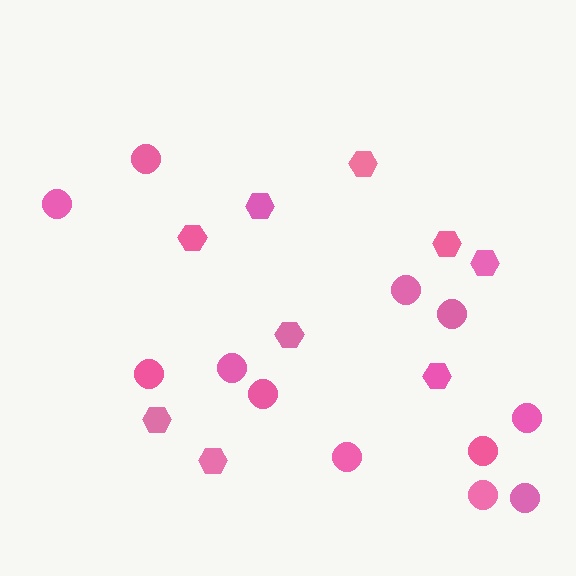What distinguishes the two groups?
There are 2 groups: one group of circles (12) and one group of hexagons (9).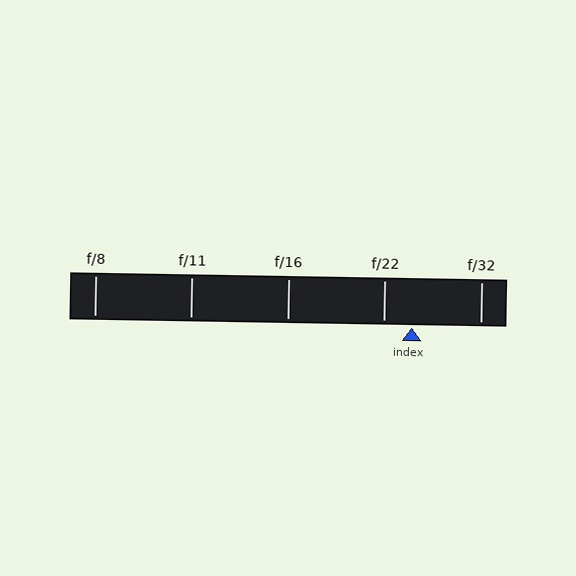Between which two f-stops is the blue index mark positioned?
The index mark is between f/22 and f/32.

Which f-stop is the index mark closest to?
The index mark is closest to f/22.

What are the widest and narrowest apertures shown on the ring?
The widest aperture shown is f/8 and the narrowest is f/32.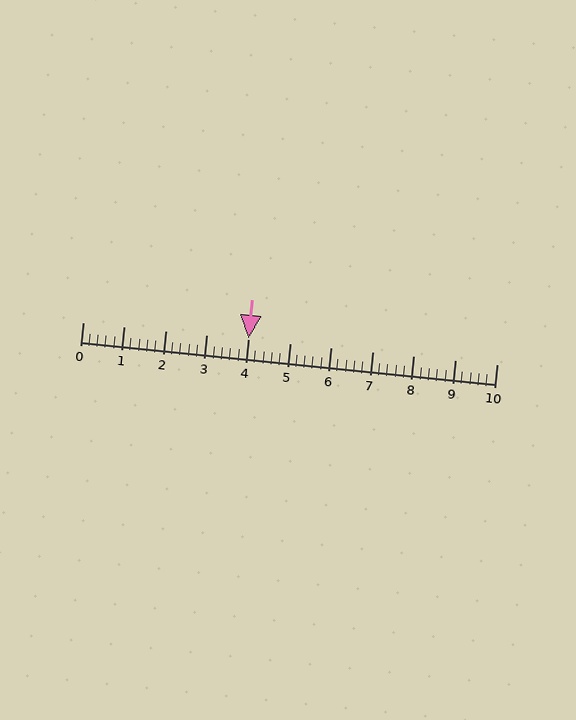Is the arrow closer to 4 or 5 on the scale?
The arrow is closer to 4.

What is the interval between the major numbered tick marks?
The major tick marks are spaced 1 units apart.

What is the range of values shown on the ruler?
The ruler shows values from 0 to 10.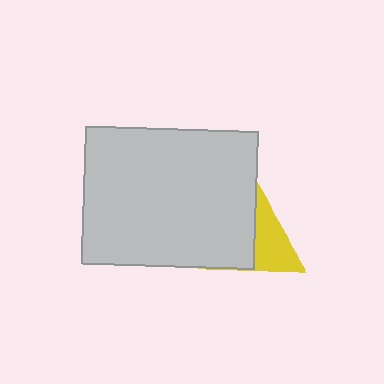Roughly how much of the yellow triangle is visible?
About half of it is visible (roughly 47%).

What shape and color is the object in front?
The object in front is a light gray rectangle.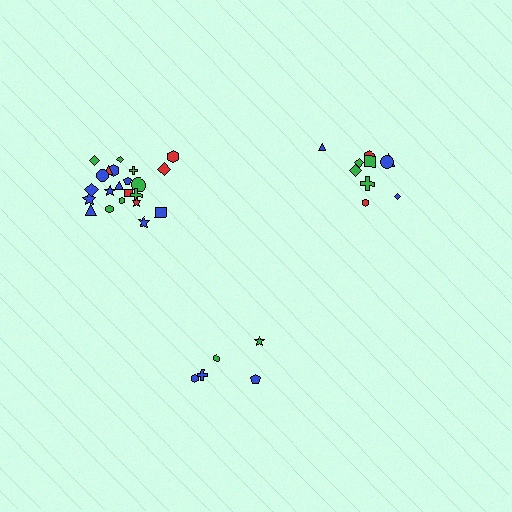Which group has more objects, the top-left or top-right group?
The top-left group.